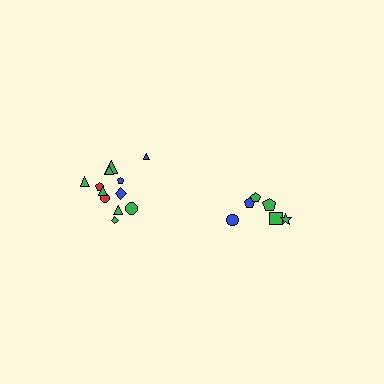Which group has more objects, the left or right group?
The left group.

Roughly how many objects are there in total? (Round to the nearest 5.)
Roughly 20 objects in total.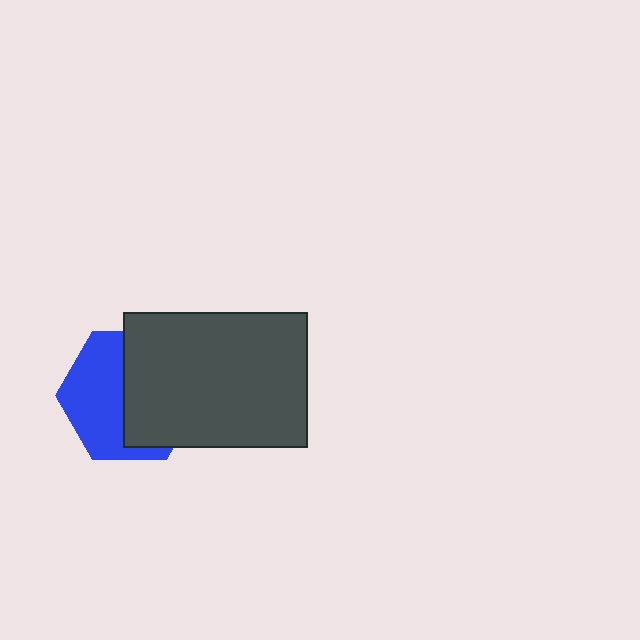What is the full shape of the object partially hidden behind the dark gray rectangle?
The partially hidden object is a blue hexagon.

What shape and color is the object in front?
The object in front is a dark gray rectangle.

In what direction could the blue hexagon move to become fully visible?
The blue hexagon could move left. That would shift it out from behind the dark gray rectangle entirely.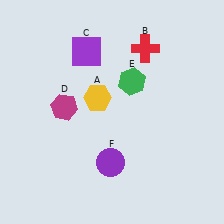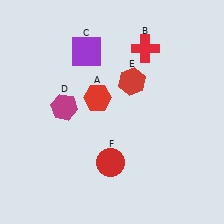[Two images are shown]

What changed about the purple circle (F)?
In Image 1, F is purple. In Image 2, it changed to red.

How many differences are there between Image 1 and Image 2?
There are 3 differences between the two images.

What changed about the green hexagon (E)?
In Image 1, E is green. In Image 2, it changed to red.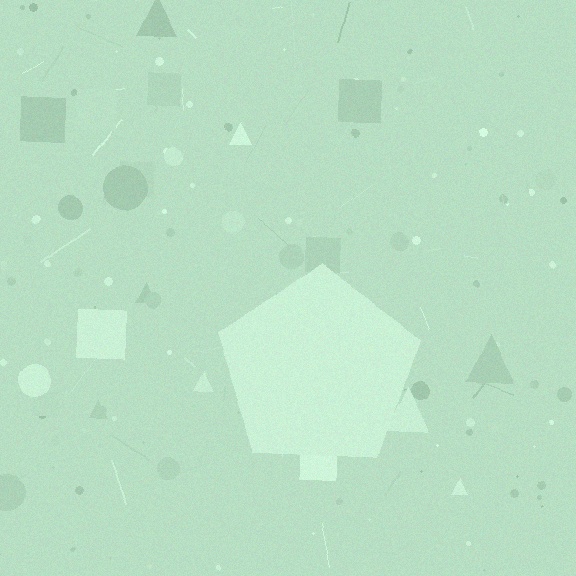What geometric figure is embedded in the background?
A pentagon is embedded in the background.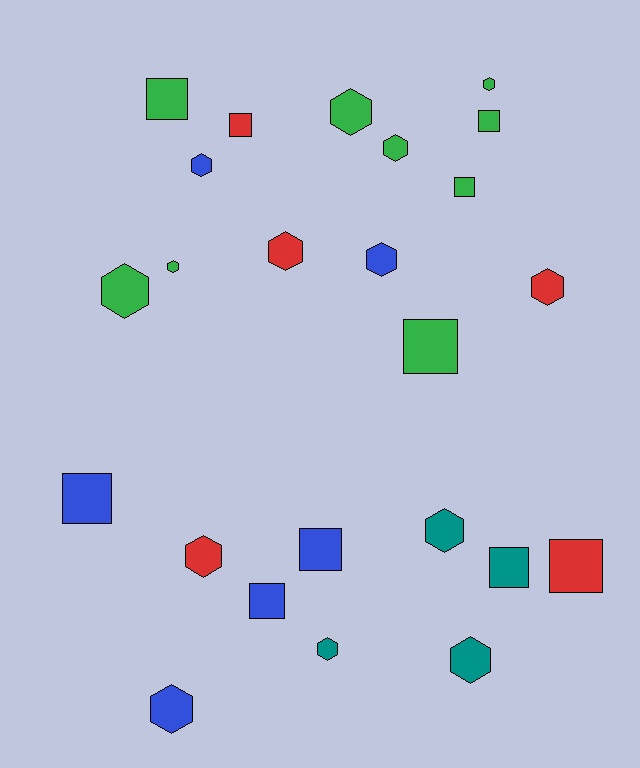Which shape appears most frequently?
Hexagon, with 14 objects.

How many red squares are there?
There are 2 red squares.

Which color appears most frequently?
Green, with 9 objects.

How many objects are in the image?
There are 24 objects.